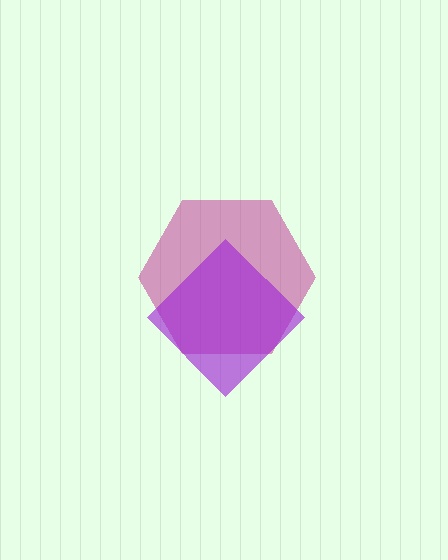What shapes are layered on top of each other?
The layered shapes are: a magenta hexagon, a purple diamond.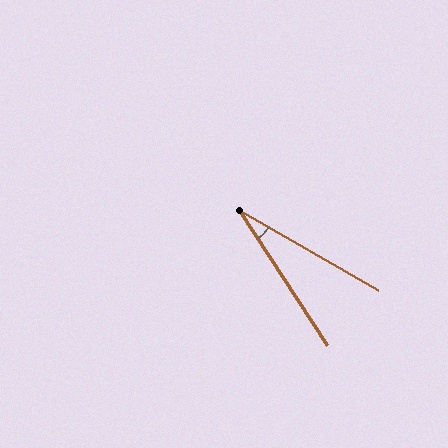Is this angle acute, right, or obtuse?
It is acute.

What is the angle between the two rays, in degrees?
Approximately 27 degrees.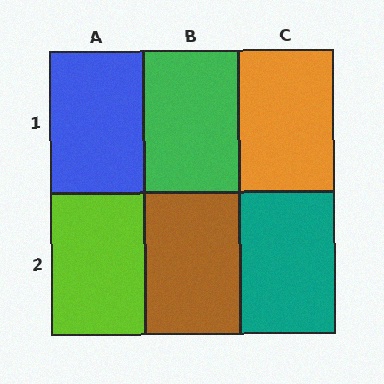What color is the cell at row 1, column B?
Green.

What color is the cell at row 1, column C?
Orange.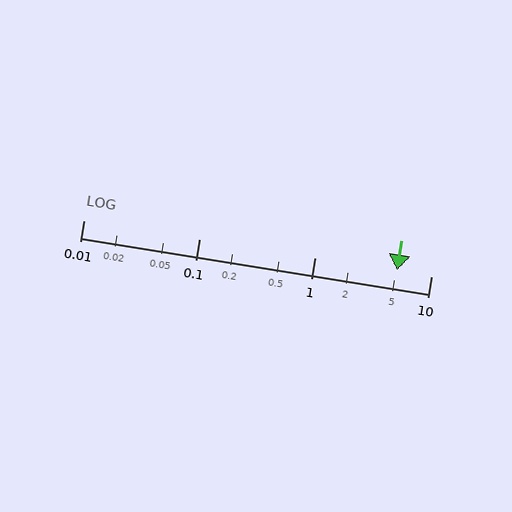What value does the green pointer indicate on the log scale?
The pointer indicates approximately 5.1.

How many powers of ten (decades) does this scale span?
The scale spans 3 decades, from 0.01 to 10.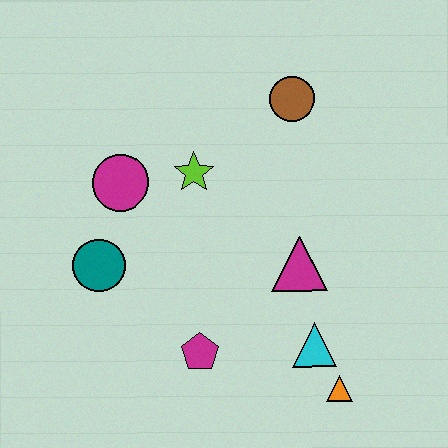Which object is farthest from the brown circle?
The orange triangle is farthest from the brown circle.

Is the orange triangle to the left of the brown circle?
No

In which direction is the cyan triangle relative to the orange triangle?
The cyan triangle is above the orange triangle.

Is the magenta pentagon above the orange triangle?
Yes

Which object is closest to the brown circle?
The lime star is closest to the brown circle.